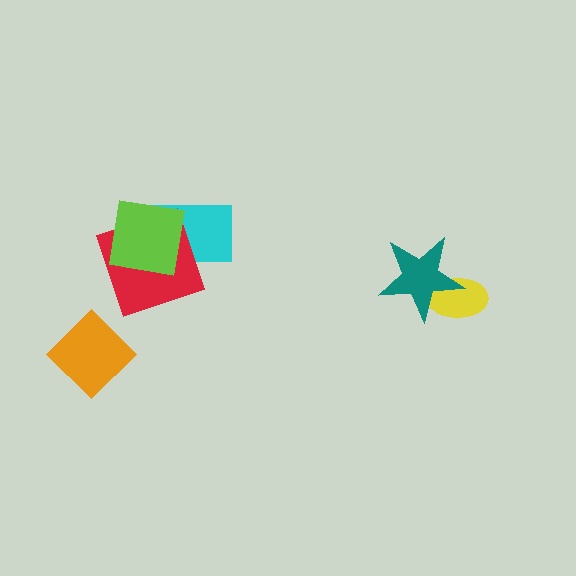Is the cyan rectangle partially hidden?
Yes, it is partially covered by another shape.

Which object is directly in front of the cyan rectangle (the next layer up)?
The red square is directly in front of the cyan rectangle.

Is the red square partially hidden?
Yes, it is partially covered by another shape.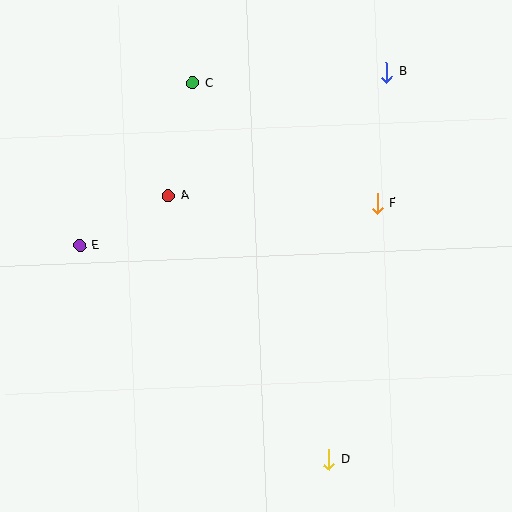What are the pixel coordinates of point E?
Point E is at (80, 246).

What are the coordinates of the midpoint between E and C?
The midpoint between E and C is at (136, 164).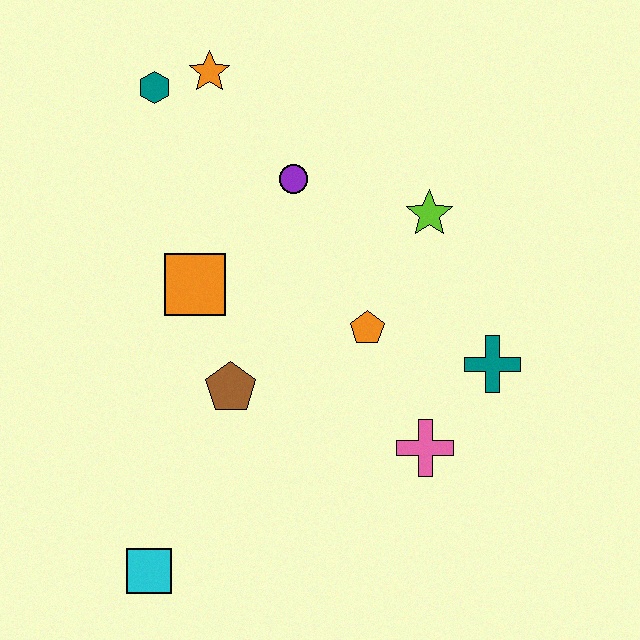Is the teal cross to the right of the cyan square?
Yes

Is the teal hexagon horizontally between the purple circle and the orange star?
No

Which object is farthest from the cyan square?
The orange star is farthest from the cyan square.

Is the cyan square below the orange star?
Yes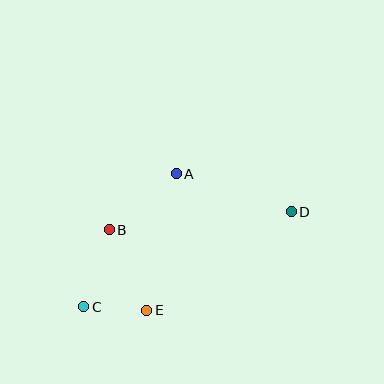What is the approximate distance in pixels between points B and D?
The distance between B and D is approximately 183 pixels.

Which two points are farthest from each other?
Points C and D are farthest from each other.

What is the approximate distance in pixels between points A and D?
The distance between A and D is approximately 122 pixels.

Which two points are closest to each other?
Points C and E are closest to each other.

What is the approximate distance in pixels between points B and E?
The distance between B and E is approximately 89 pixels.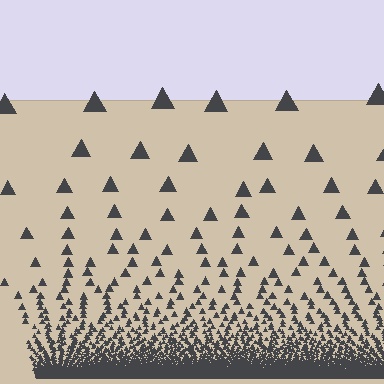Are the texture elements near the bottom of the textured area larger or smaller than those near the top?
Smaller. The gradient is inverted — elements near the bottom are smaller and denser.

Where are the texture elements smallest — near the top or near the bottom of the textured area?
Near the bottom.